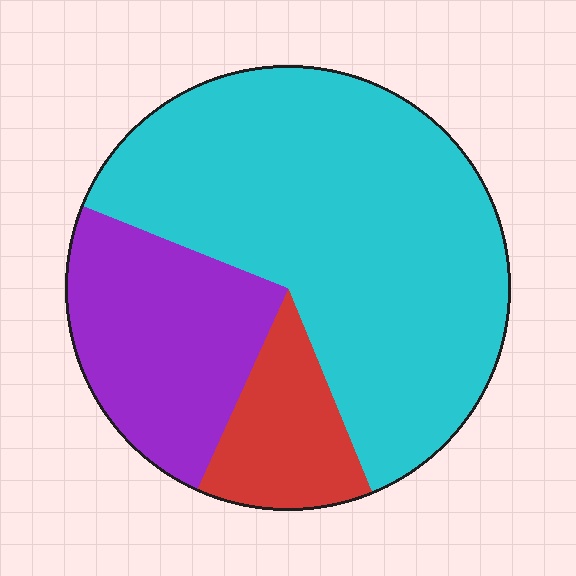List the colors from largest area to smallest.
From largest to smallest: cyan, purple, red.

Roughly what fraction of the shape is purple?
Purple covers about 25% of the shape.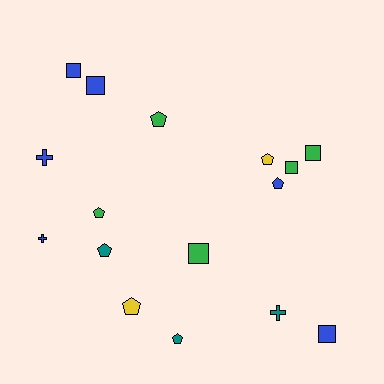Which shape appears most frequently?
Pentagon, with 7 objects.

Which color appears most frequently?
Blue, with 6 objects.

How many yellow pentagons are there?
There are 2 yellow pentagons.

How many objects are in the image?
There are 16 objects.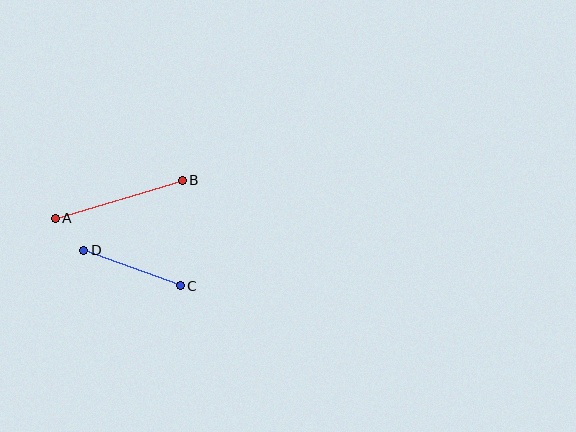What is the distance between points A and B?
The distance is approximately 133 pixels.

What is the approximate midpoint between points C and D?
The midpoint is at approximately (132, 268) pixels.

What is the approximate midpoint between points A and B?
The midpoint is at approximately (119, 199) pixels.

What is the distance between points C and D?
The distance is approximately 103 pixels.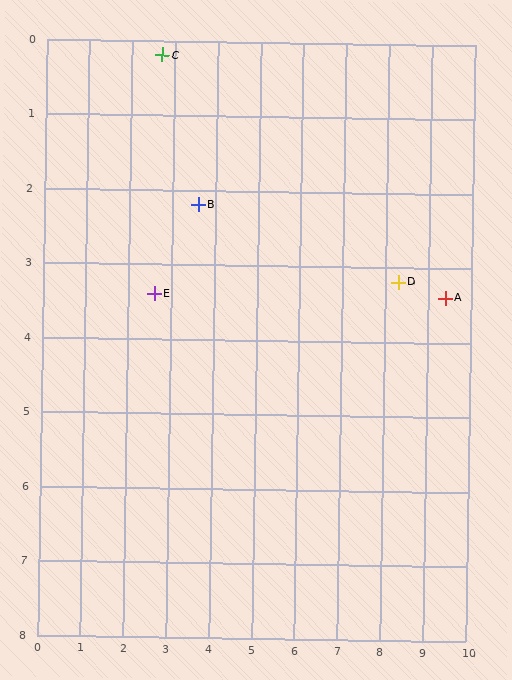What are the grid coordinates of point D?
Point D is at approximately (8.3, 3.2).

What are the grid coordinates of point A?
Point A is at approximately (9.4, 3.4).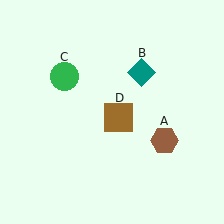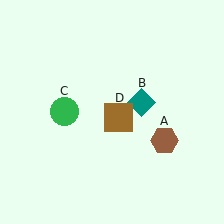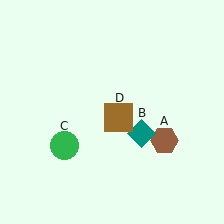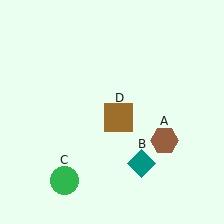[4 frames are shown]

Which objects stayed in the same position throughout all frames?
Brown hexagon (object A) and brown square (object D) remained stationary.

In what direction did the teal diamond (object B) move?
The teal diamond (object B) moved down.